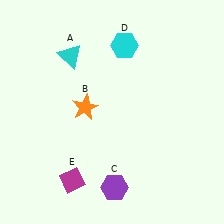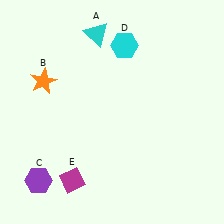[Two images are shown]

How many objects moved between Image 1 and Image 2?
3 objects moved between the two images.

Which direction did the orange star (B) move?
The orange star (B) moved left.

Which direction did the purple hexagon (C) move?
The purple hexagon (C) moved left.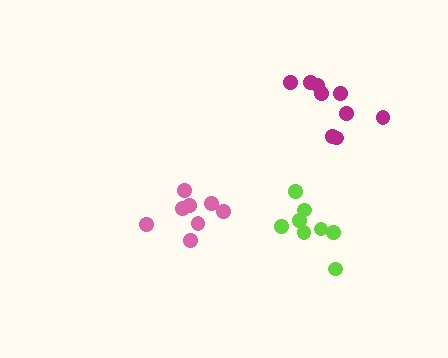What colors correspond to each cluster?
The clusters are colored: pink, lime, magenta.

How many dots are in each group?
Group 1: 8 dots, Group 2: 8 dots, Group 3: 9 dots (25 total).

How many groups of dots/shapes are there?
There are 3 groups.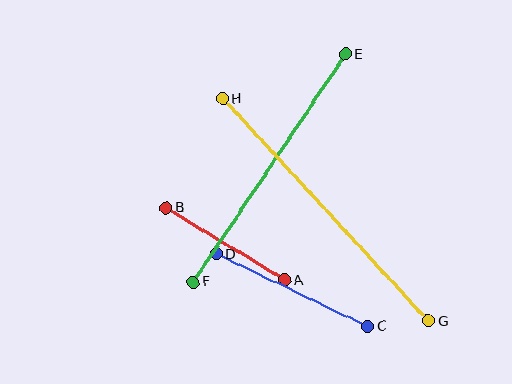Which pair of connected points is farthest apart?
Points G and H are farthest apart.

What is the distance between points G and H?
The distance is approximately 303 pixels.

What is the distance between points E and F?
The distance is approximately 274 pixels.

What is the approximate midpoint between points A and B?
The midpoint is at approximately (225, 244) pixels.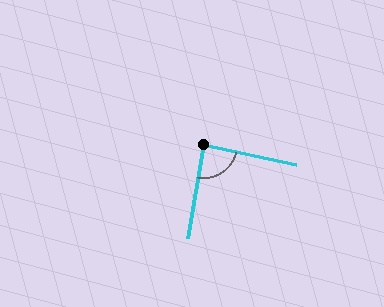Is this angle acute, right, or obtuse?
It is approximately a right angle.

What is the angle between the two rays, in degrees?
Approximately 88 degrees.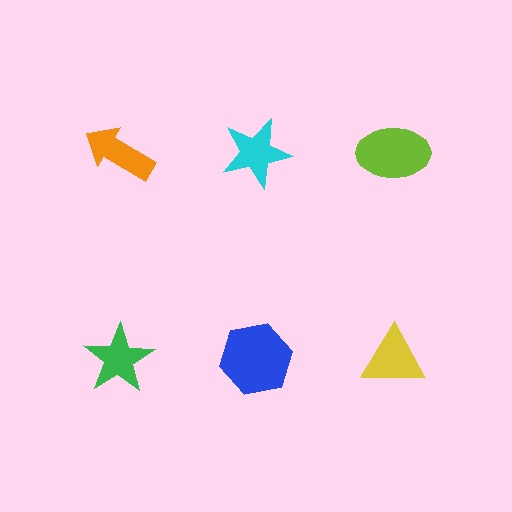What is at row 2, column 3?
A yellow triangle.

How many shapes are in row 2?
3 shapes.